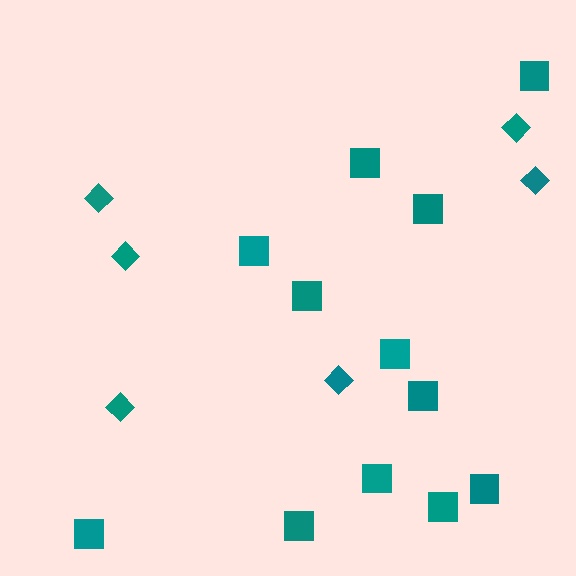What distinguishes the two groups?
There are 2 groups: one group of squares (12) and one group of diamonds (6).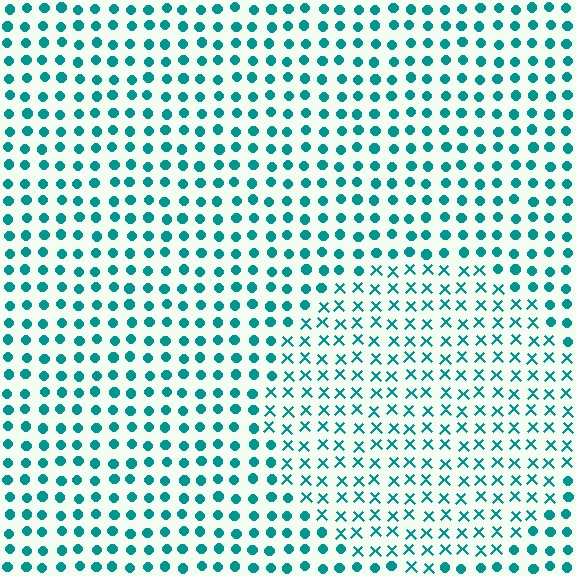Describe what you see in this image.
The image is filled with small teal elements arranged in a uniform grid. A circle-shaped region contains X marks, while the surrounding area contains circles. The boundary is defined purely by the change in element shape.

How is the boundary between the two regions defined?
The boundary is defined by a change in element shape: X marks inside vs. circles outside. All elements share the same color and spacing.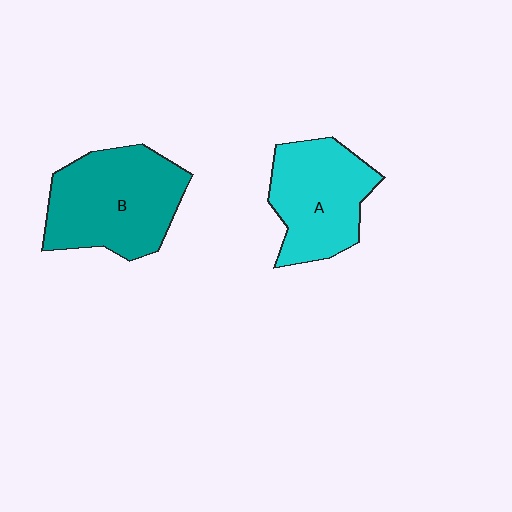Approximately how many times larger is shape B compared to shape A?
Approximately 1.2 times.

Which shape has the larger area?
Shape B (teal).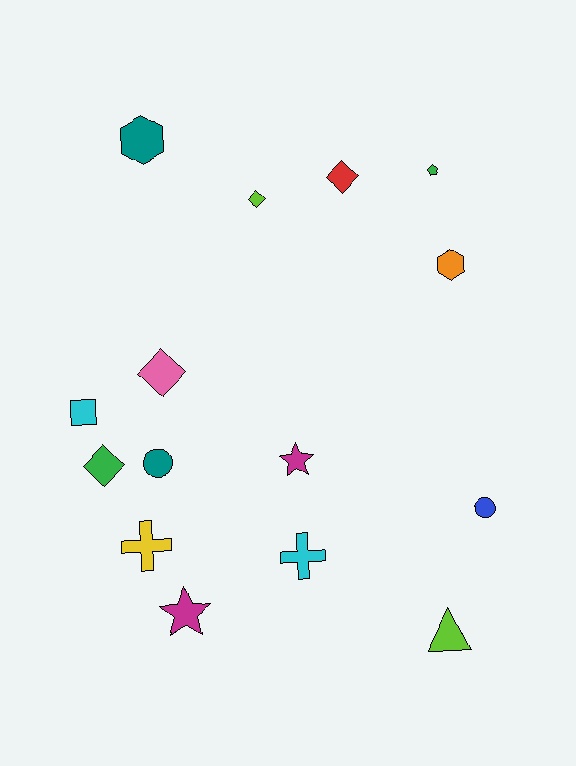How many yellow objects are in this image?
There is 1 yellow object.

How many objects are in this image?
There are 15 objects.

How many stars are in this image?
There are 2 stars.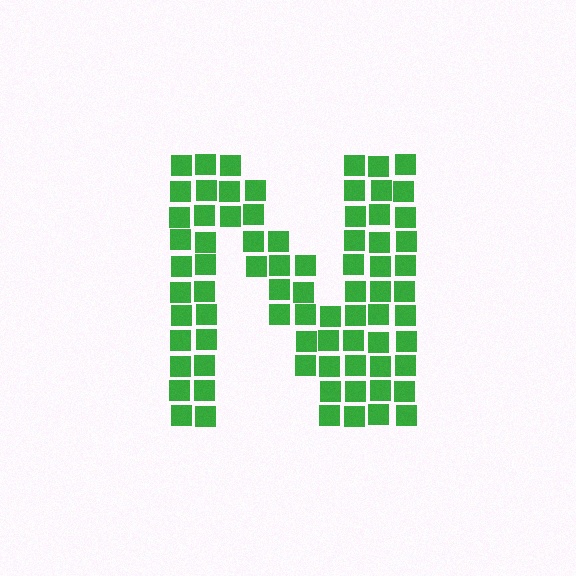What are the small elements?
The small elements are squares.